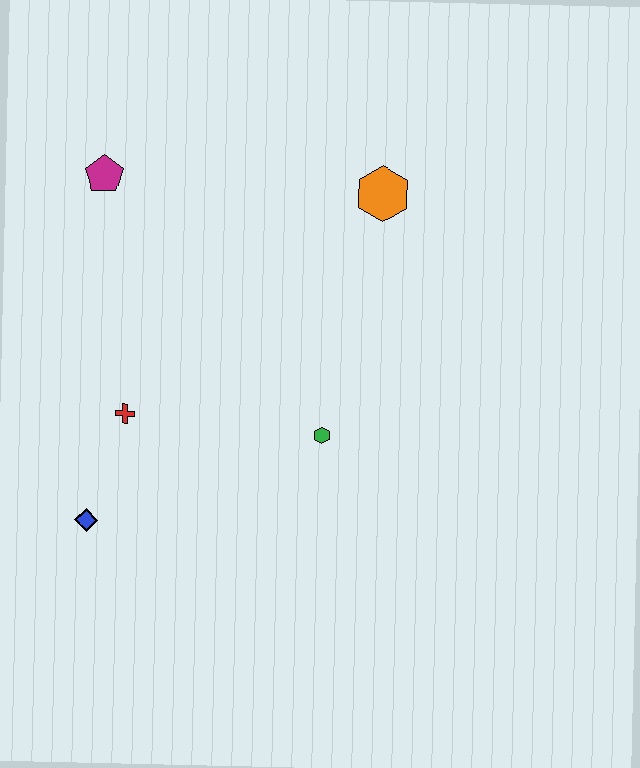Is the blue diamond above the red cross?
No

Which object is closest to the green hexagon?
The red cross is closest to the green hexagon.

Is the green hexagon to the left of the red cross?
No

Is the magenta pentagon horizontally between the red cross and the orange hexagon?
No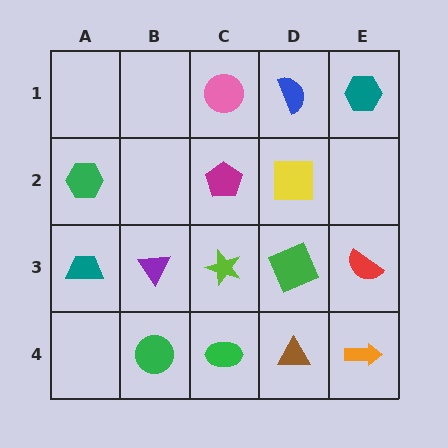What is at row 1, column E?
A teal hexagon.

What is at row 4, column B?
A green circle.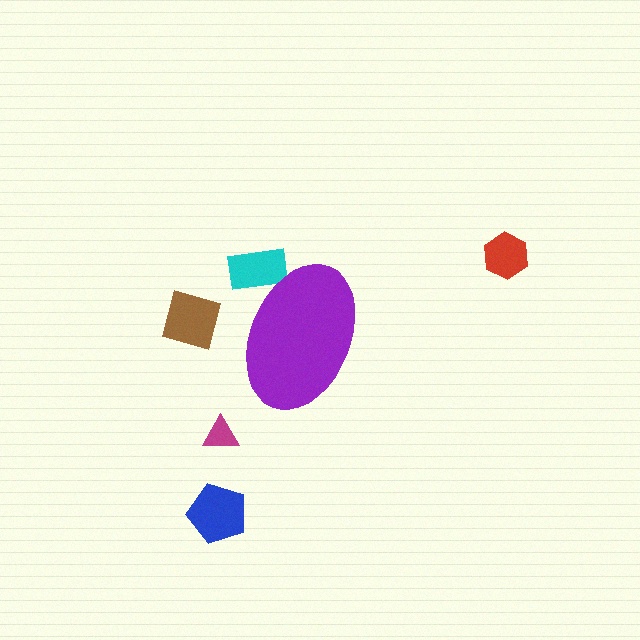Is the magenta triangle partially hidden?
No, the magenta triangle is fully visible.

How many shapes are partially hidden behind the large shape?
1 shape is partially hidden.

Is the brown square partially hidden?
No, the brown square is fully visible.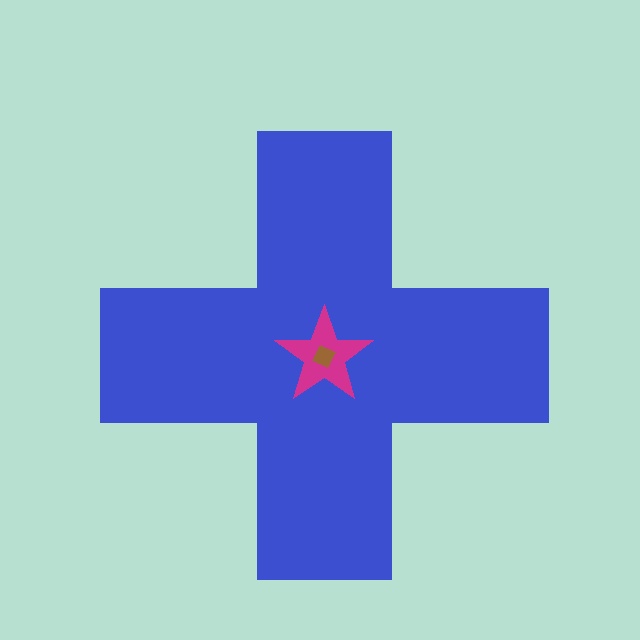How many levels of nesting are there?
3.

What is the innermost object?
The brown diamond.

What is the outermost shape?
The blue cross.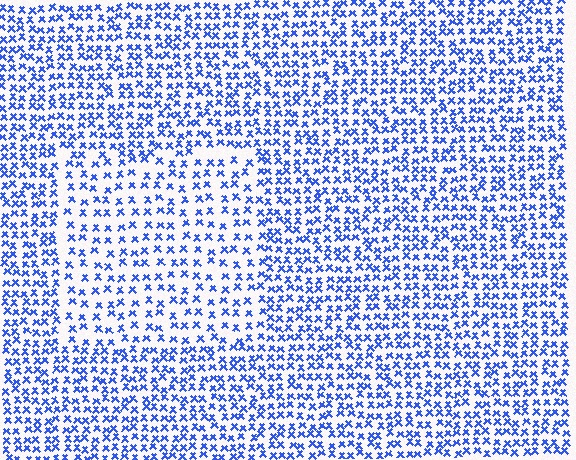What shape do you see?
I see a rectangle.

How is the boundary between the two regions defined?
The boundary is defined by a change in element density (approximately 1.7x ratio). All elements are the same color, size, and shape.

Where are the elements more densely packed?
The elements are more densely packed outside the rectangle boundary.